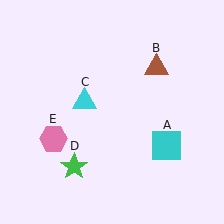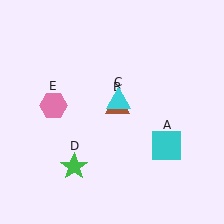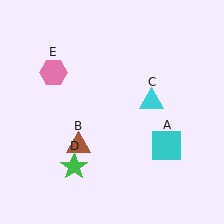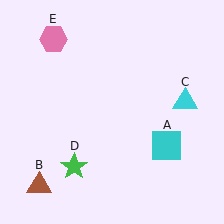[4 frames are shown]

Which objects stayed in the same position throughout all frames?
Cyan square (object A) and green star (object D) remained stationary.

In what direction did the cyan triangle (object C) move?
The cyan triangle (object C) moved right.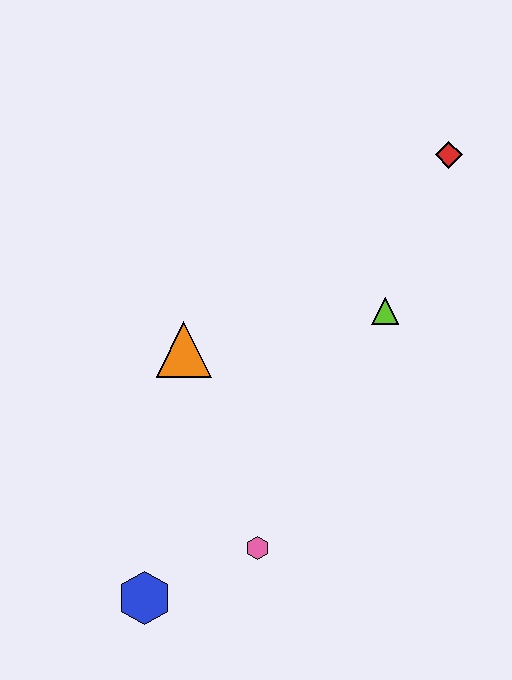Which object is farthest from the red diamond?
The blue hexagon is farthest from the red diamond.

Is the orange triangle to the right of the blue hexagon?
Yes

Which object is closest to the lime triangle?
The red diamond is closest to the lime triangle.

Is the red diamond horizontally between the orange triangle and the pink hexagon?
No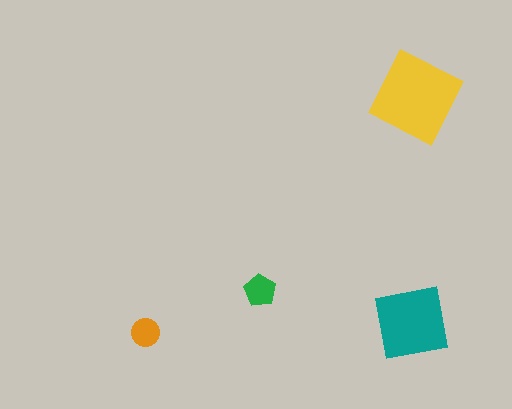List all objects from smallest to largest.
The orange circle, the green pentagon, the teal square, the yellow square.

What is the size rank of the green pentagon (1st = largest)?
3rd.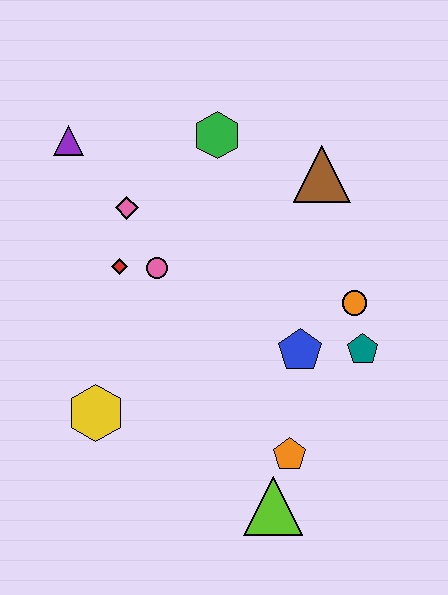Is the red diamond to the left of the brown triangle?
Yes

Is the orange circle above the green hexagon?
No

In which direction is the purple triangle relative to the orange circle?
The purple triangle is to the left of the orange circle.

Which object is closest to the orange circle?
The teal pentagon is closest to the orange circle.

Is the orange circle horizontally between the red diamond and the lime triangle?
No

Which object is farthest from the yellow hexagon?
The brown triangle is farthest from the yellow hexagon.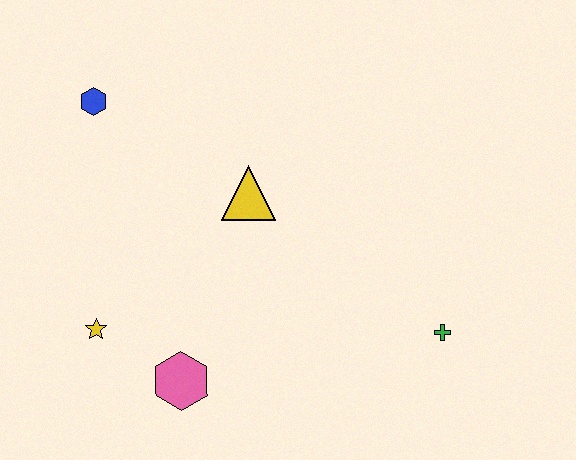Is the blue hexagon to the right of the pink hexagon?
No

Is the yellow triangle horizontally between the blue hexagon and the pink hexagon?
No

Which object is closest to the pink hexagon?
The yellow star is closest to the pink hexagon.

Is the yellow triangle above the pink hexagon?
Yes